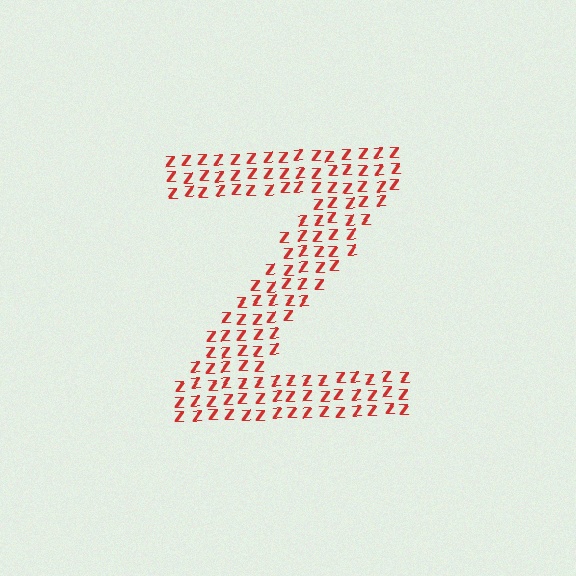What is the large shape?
The large shape is the letter Z.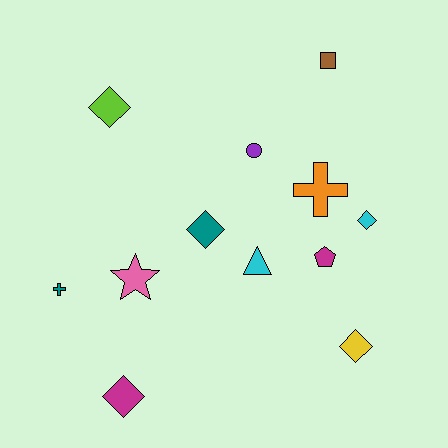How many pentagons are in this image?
There is 1 pentagon.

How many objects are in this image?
There are 12 objects.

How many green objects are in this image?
There are no green objects.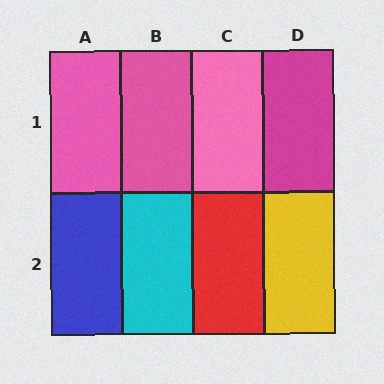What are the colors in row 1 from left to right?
Pink, pink, pink, magenta.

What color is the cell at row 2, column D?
Yellow.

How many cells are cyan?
1 cell is cyan.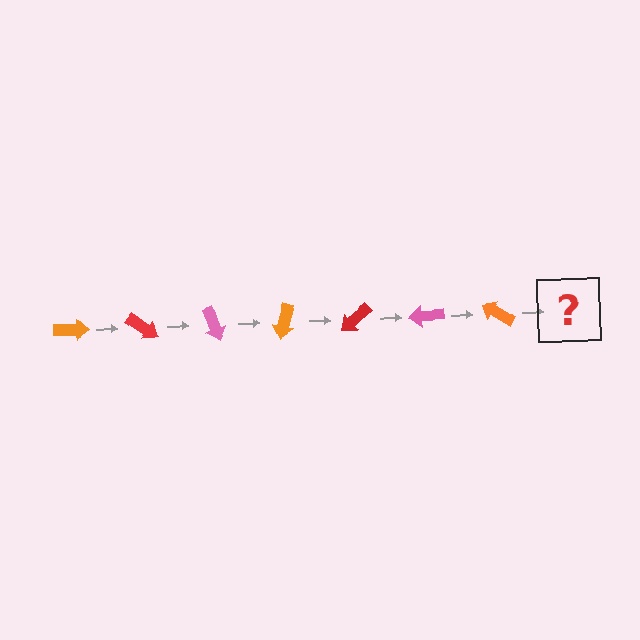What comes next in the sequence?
The next element should be a red arrow, rotated 245 degrees from the start.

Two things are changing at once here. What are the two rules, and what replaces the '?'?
The two rules are that it rotates 35 degrees each step and the color cycles through orange, red, and pink. The '?' should be a red arrow, rotated 245 degrees from the start.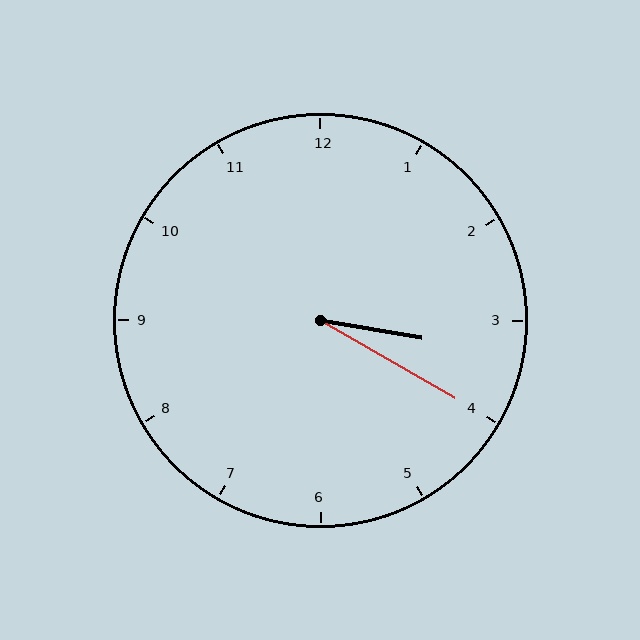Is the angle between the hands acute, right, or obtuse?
It is acute.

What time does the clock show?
3:20.